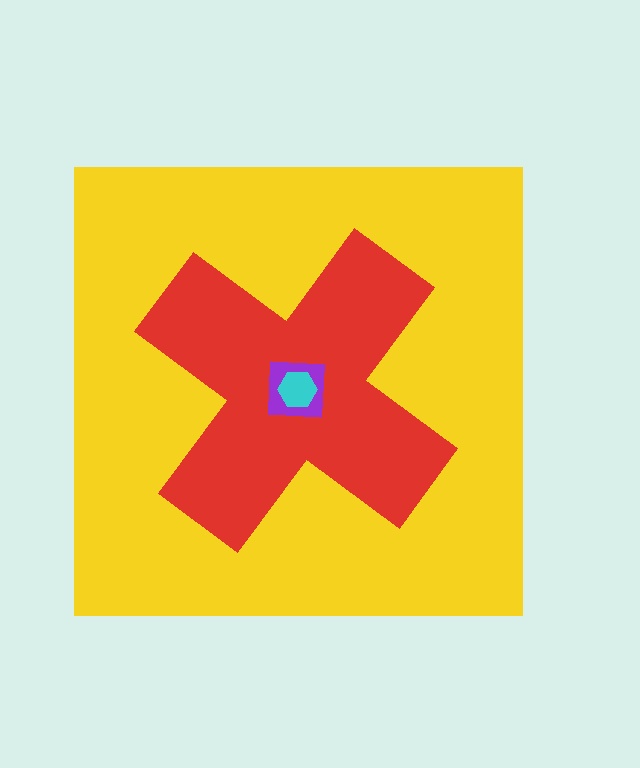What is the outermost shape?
The yellow square.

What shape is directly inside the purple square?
The cyan hexagon.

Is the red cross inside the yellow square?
Yes.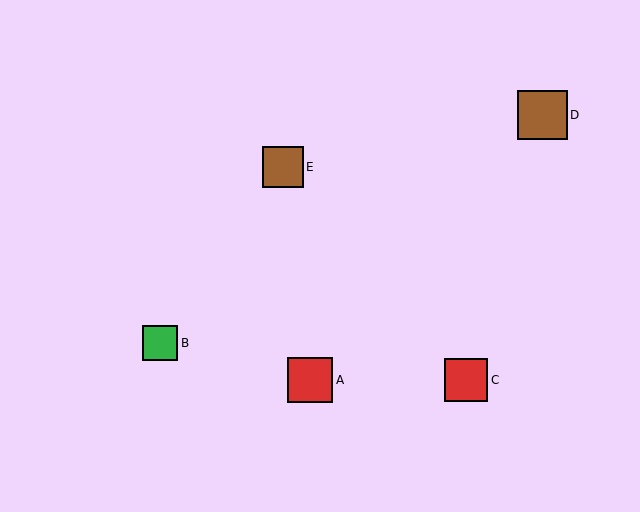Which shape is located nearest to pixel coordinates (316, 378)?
The red square (labeled A) at (310, 380) is nearest to that location.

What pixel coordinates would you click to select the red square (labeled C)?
Click at (466, 380) to select the red square C.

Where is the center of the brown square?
The center of the brown square is at (543, 115).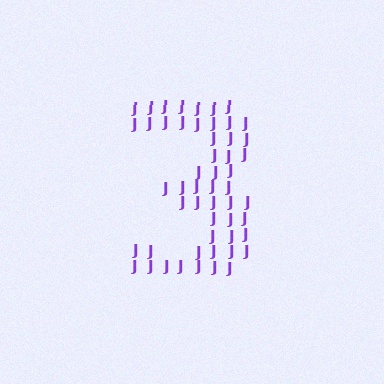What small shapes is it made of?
It is made of small letter J's.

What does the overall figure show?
The overall figure shows the digit 3.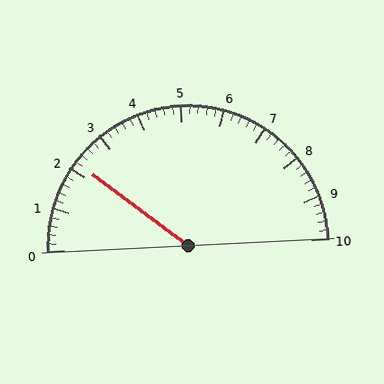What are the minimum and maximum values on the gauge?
The gauge ranges from 0 to 10.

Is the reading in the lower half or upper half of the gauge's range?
The reading is in the lower half of the range (0 to 10).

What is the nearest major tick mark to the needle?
The nearest major tick mark is 2.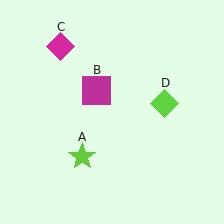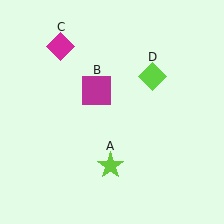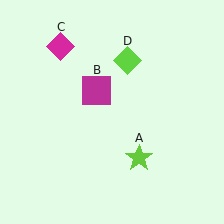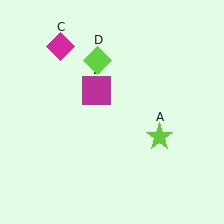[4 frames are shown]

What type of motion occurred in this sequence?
The lime star (object A), lime diamond (object D) rotated counterclockwise around the center of the scene.